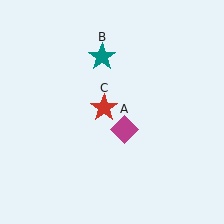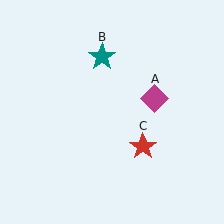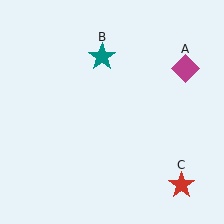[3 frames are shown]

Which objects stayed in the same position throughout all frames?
Teal star (object B) remained stationary.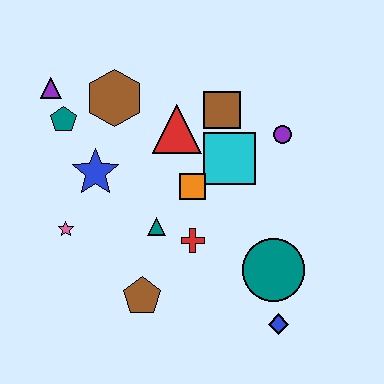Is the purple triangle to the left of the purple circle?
Yes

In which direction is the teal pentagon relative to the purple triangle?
The teal pentagon is below the purple triangle.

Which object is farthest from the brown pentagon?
The purple triangle is farthest from the brown pentagon.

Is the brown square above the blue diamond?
Yes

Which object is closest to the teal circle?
The blue diamond is closest to the teal circle.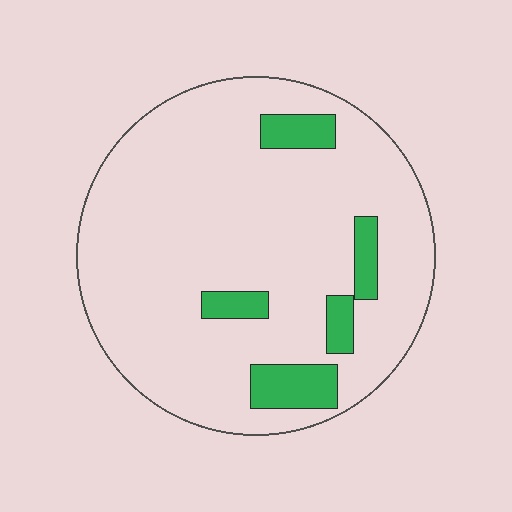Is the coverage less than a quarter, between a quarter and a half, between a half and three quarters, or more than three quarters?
Less than a quarter.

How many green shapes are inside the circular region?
5.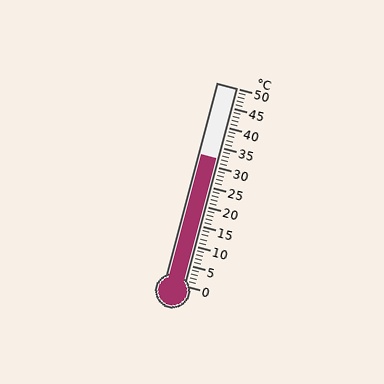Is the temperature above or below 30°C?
The temperature is above 30°C.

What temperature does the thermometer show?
The thermometer shows approximately 32°C.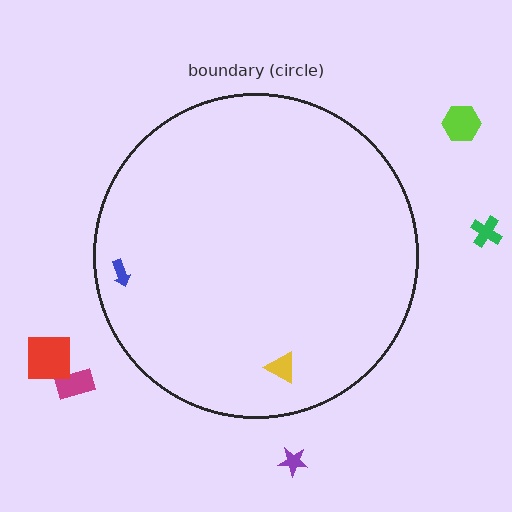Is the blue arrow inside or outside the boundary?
Inside.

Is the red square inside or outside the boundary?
Outside.